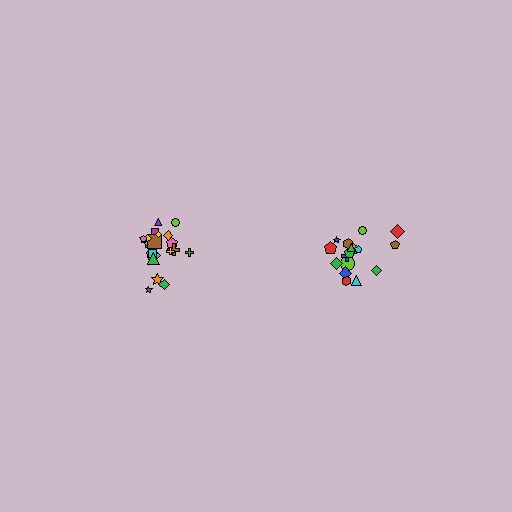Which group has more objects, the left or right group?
The left group.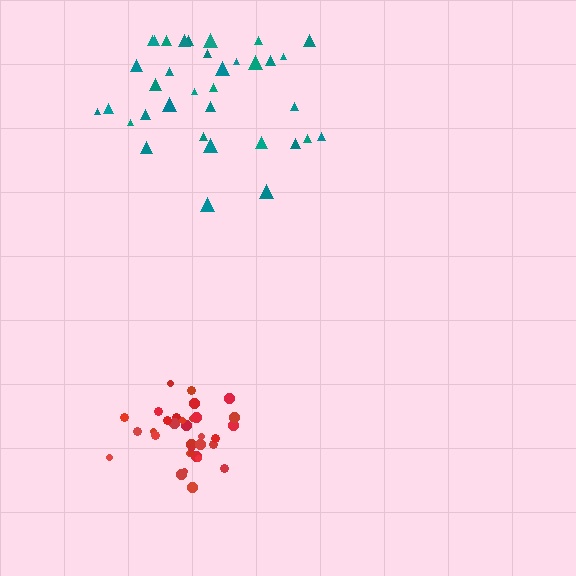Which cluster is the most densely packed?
Red.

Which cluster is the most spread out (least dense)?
Teal.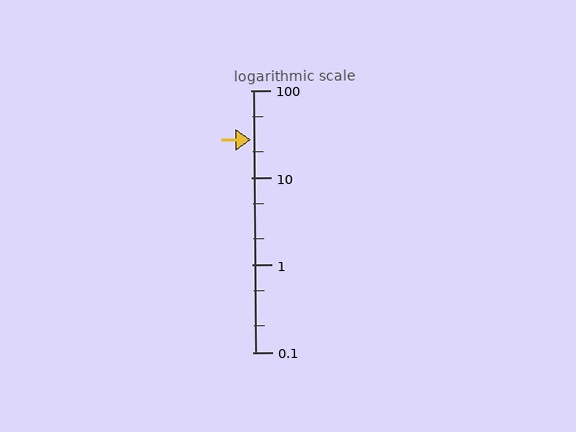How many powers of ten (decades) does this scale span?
The scale spans 3 decades, from 0.1 to 100.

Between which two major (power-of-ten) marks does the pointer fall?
The pointer is between 10 and 100.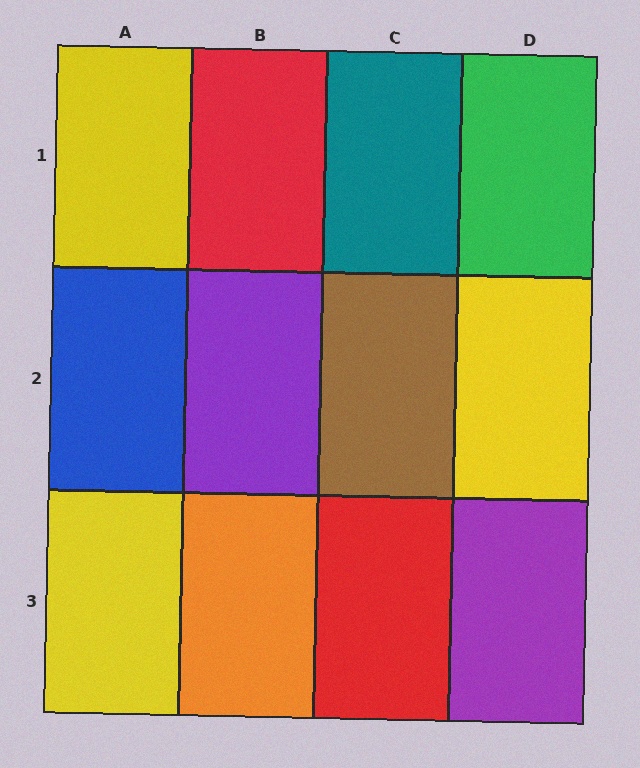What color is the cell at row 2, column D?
Yellow.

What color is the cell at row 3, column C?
Red.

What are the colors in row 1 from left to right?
Yellow, red, teal, green.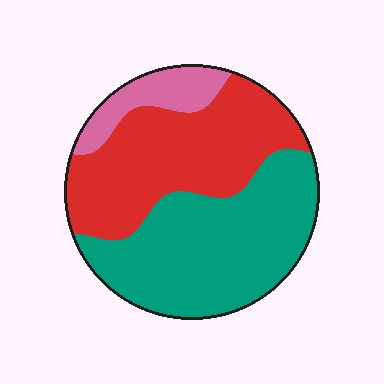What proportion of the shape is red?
Red takes up between a quarter and a half of the shape.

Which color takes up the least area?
Pink, at roughly 10%.